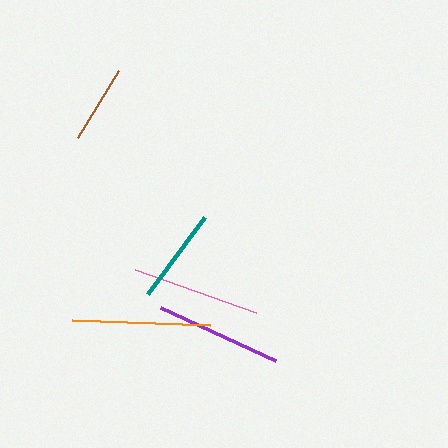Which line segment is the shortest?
The brown line is the shortest at approximately 78 pixels.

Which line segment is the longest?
The orange line is the longest at approximately 138 pixels.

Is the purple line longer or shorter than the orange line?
The orange line is longer than the purple line.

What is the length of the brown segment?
The brown segment is approximately 78 pixels long.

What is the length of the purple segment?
The purple segment is approximately 126 pixels long.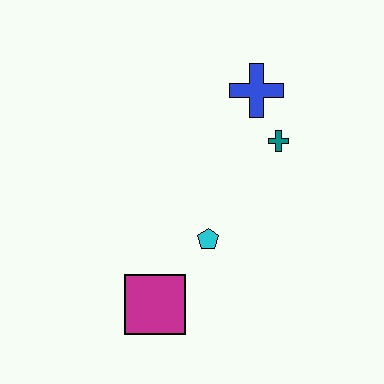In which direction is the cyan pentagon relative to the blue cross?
The cyan pentagon is below the blue cross.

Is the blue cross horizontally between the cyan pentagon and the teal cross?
Yes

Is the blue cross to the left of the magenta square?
No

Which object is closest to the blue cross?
The teal cross is closest to the blue cross.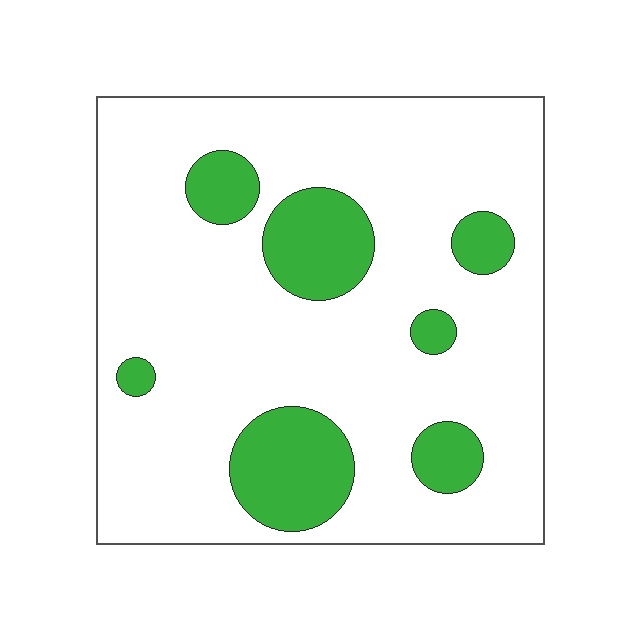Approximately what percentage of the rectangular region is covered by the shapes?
Approximately 20%.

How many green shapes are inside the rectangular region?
7.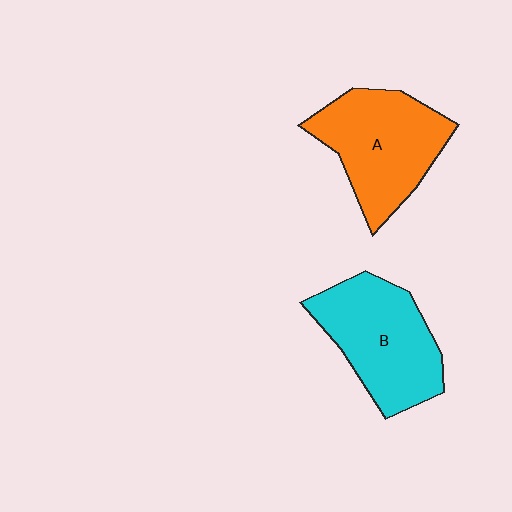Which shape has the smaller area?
Shape B (cyan).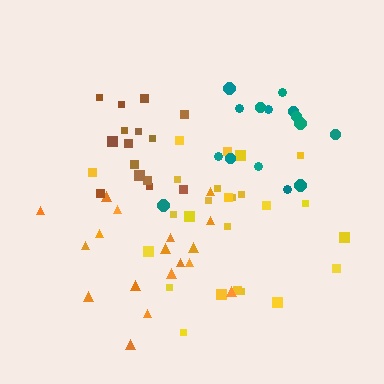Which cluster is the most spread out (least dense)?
Orange.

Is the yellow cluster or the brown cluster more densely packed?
Brown.